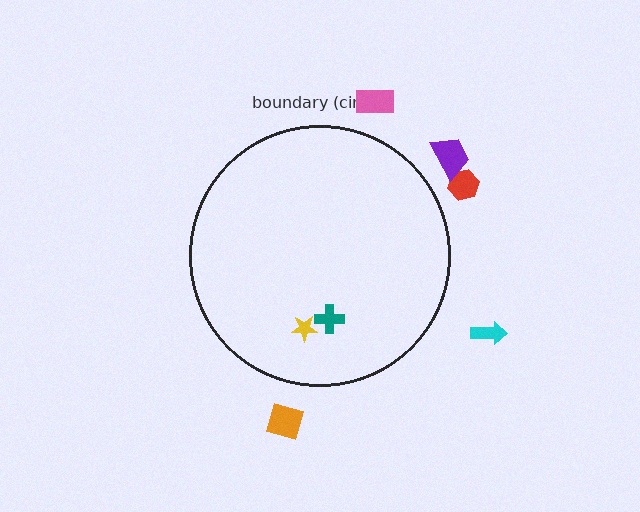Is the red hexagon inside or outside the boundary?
Outside.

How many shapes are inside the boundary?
2 inside, 5 outside.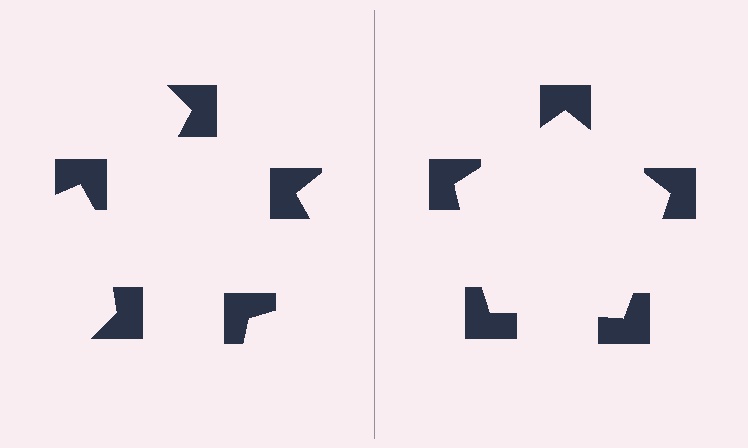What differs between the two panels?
The notched squares are positioned identically on both sides; only the wedge orientations differ. On the right they align to a pentagon; on the left they are misaligned.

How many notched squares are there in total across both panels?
10 — 5 on each side.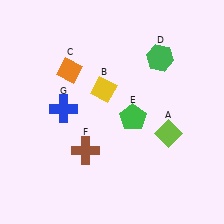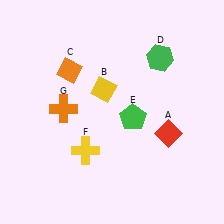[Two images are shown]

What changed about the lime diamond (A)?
In Image 1, A is lime. In Image 2, it changed to red.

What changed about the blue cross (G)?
In Image 1, G is blue. In Image 2, it changed to orange.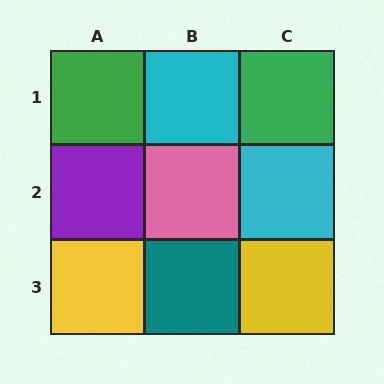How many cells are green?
2 cells are green.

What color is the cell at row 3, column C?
Yellow.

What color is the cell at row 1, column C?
Green.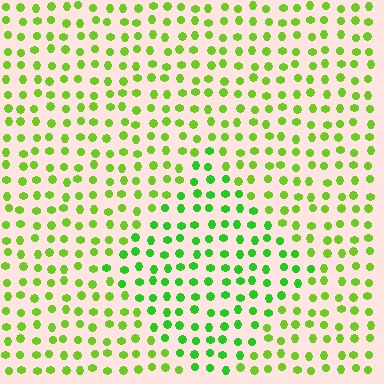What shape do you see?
I see a diamond.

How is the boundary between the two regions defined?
The boundary is defined purely by a slight shift in hue (about 26 degrees). Spacing, size, and orientation are identical on both sides.